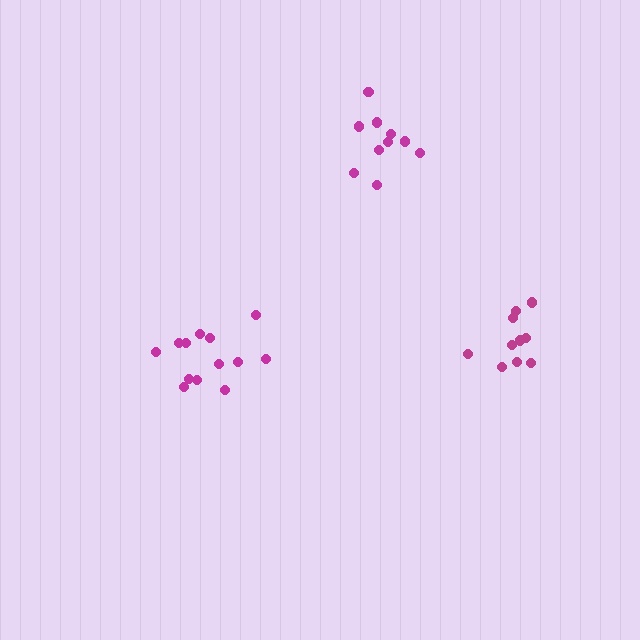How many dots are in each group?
Group 1: 10 dots, Group 2: 13 dots, Group 3: 10 dots (33 total).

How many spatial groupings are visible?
There are 3 spatial groupings.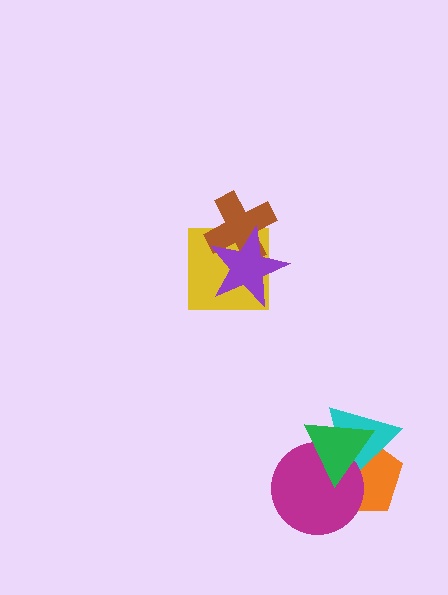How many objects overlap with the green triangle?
3 objects overlap with the green triangle.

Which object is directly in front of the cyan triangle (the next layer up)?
The magenta circle is directly in front of the cyan triangle.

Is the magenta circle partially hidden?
Yes, it is partially covered by another shape.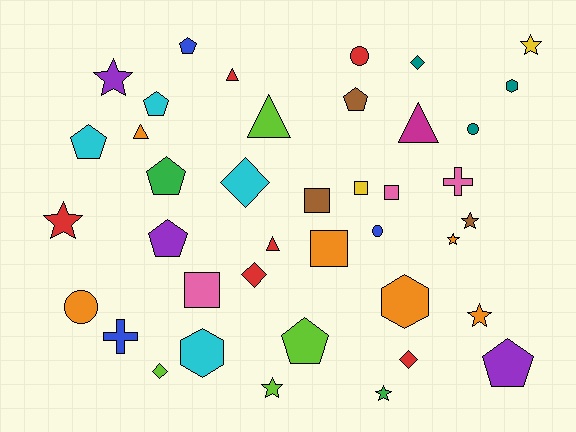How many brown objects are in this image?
There are 3 brown objects.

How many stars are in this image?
There are 8 stars.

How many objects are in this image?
There are 40 objects.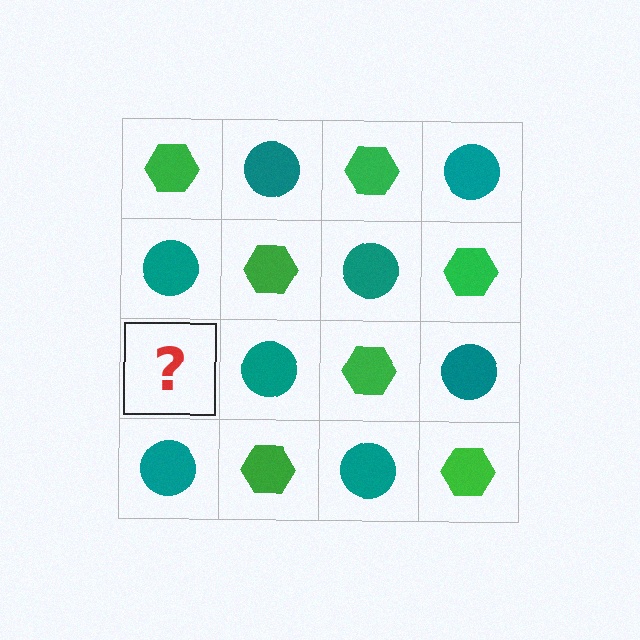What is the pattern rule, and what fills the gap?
The rule is that it alternates green hexagon and teal circle in a checkerboard pattern. The gap should be filled with a green hexagon.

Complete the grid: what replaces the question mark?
The question mark should be replaced with a green hexagon.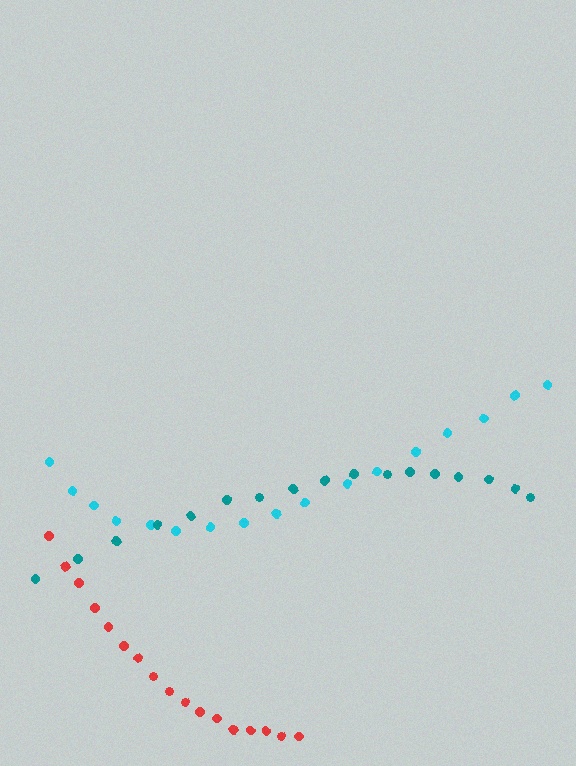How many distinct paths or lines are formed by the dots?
There are 3 distinct paths.